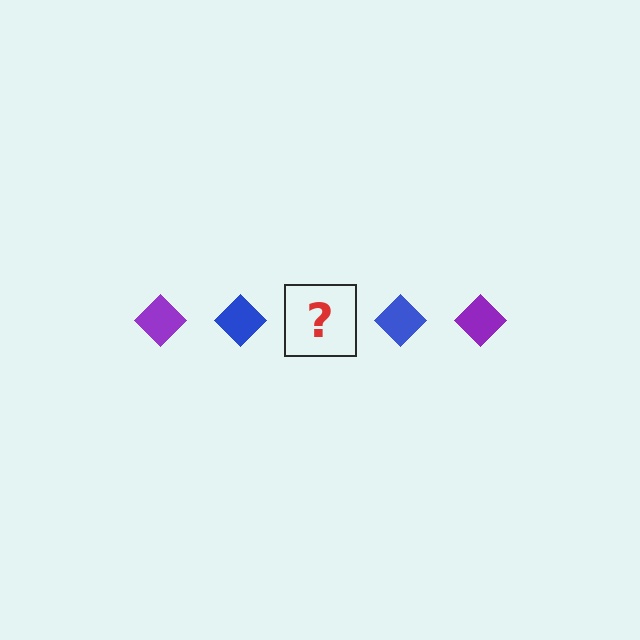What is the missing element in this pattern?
The missing element is a purple diamond.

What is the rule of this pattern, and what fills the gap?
The rule is that the pattern cycles through purple, blue diamonds. The gap should be filled with a purple diamond.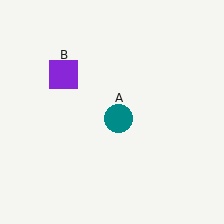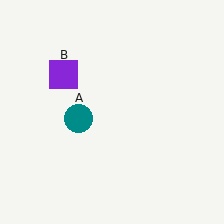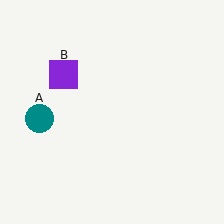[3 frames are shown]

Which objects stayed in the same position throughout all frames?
Purple square (object B) remained stationary.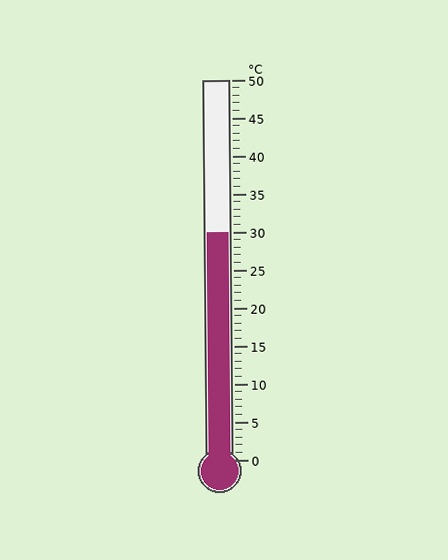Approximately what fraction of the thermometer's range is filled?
The thermometer is filled to approximately 60% of its range.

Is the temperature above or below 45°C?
The temperature is below 45°C.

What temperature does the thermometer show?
The thermometer shows approximately 30°C.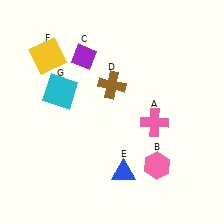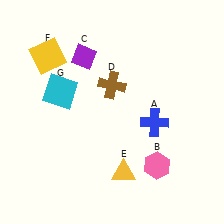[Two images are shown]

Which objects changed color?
A changed from pink to blue. E changed from blue to yellow.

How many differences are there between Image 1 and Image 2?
There are 2 differences between the two images.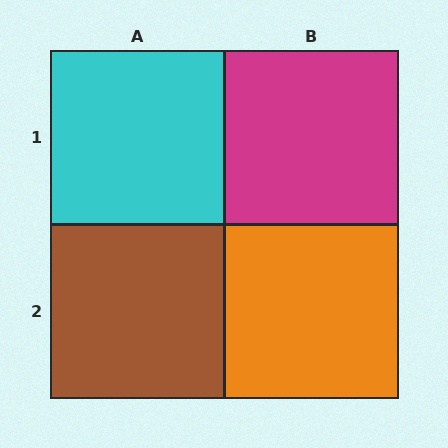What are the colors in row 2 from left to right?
Brown, orange.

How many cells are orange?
1 cell is orange.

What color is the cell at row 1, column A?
Cyan.